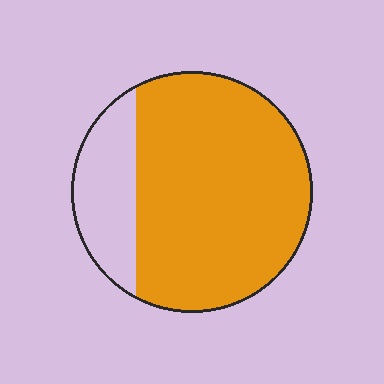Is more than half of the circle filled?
Yes.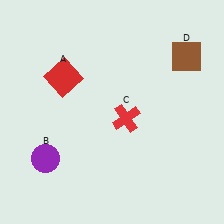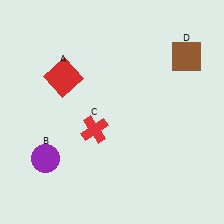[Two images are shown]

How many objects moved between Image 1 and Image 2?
1 object moved between the two images.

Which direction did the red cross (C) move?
The red cross (C) moved left.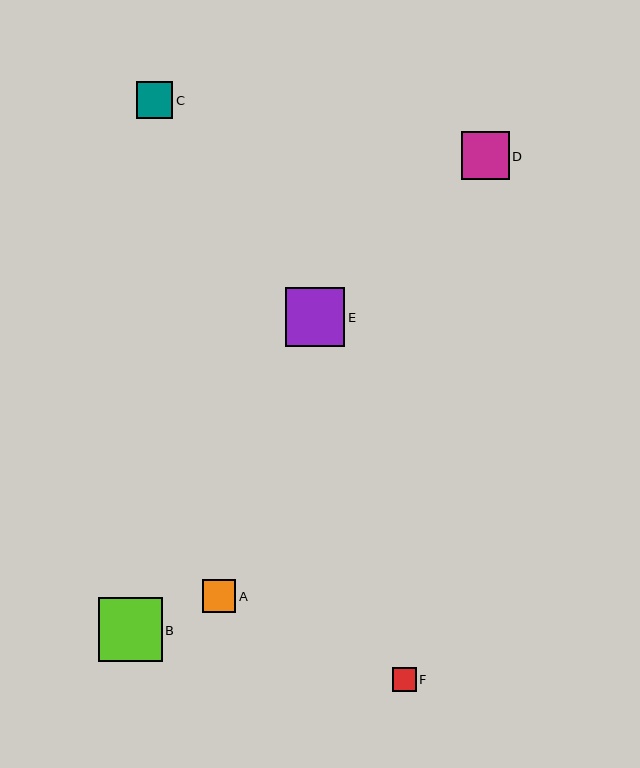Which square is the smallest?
Square F is the smallest with a size of approximately 24 pixels.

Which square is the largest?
Square B is the largest with a size of approximately 63 pixels.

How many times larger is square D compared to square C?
Square D is approximately 1.3 times the size of square C.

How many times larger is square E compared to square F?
Square E is approximately 2.4 times the size of square F.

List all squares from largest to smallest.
From largest to smallest: B, E, D, C, A, F.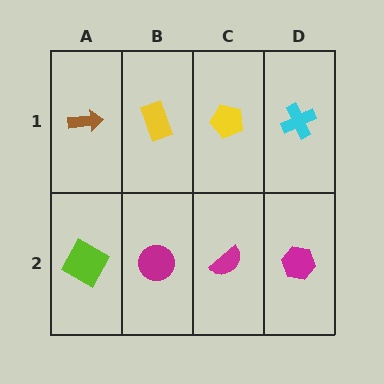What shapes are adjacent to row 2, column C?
A yellow pentagon (row 1, column C), a magenta circle (row 2, column B), a magenta hexagon (row 2, column D).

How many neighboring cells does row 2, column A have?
2.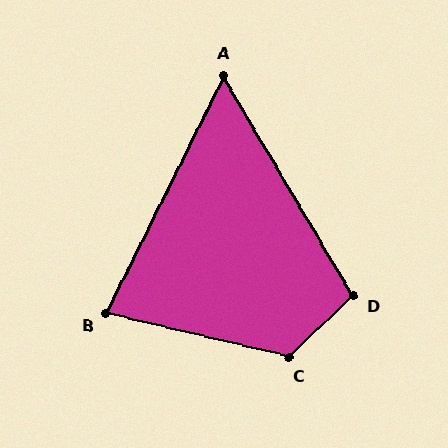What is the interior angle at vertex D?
Approximately 103 degrees (obtuse).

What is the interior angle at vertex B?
Approximately 77 degrees (acute).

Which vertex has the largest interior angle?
C, at approximately 123 degrees.